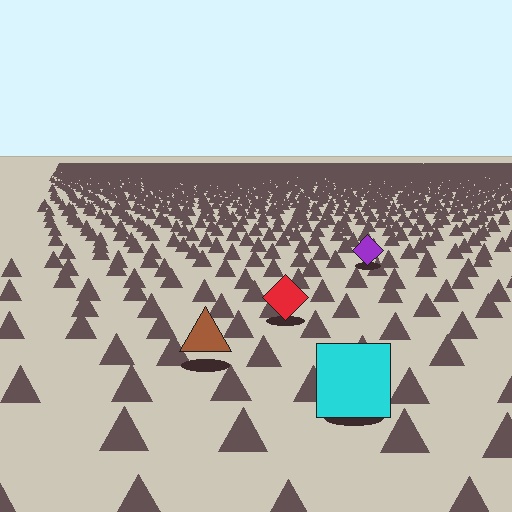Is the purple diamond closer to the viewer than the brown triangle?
No. The brown triangle is closer — you can tell from the texture gradient: the ground texture is coarser near it.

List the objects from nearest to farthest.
From nearest to farthest: the cyan square, the brown triangle, the red diamond, the purple diamond.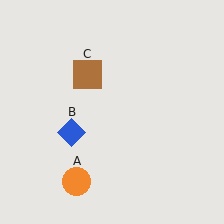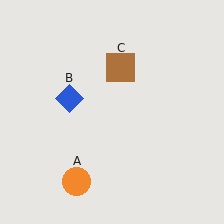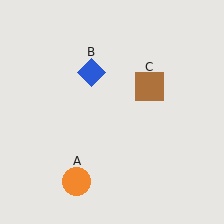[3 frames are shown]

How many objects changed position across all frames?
2 objects changed position: blue diamond (object B), brown square (object C).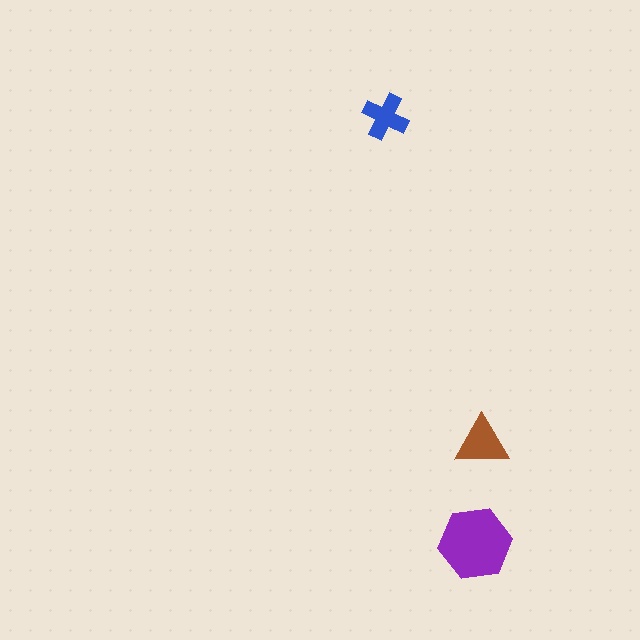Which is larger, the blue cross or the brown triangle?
The brown triangle.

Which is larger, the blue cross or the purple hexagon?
The purple hexagon.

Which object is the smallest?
The blue cross.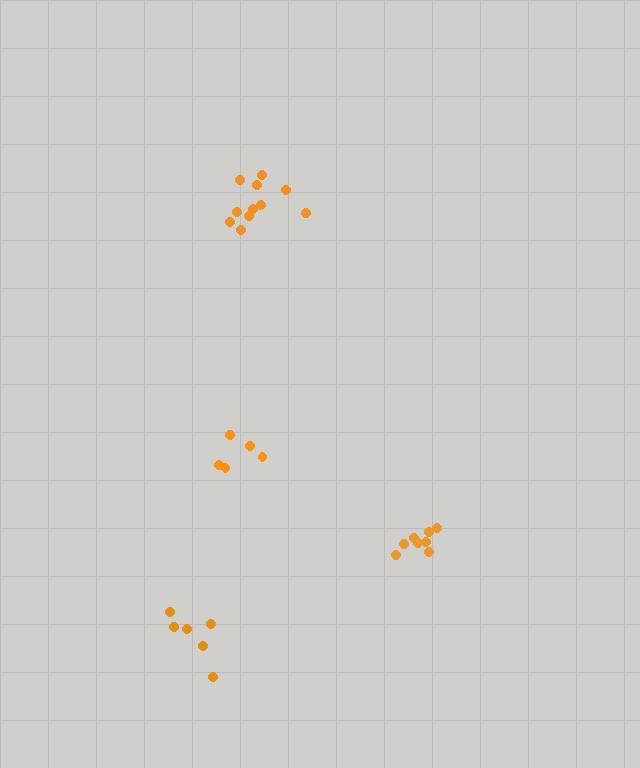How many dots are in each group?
Group 1: 11 dots, Group 2: 8 dots, Group 3: 5 dots, Group 4: 6 dots (30 total).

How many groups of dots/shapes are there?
There are 4 groups.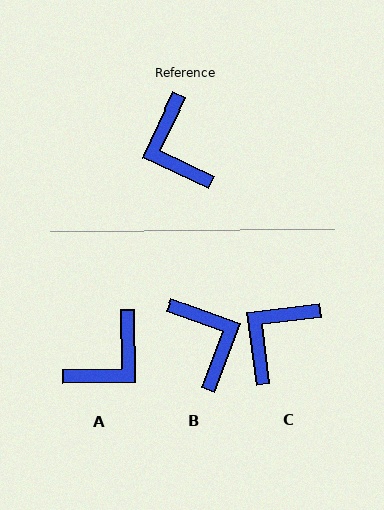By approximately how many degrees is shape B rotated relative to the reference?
Approximately 175 degrees clockwise.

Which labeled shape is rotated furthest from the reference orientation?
B, about 175 degrees away.